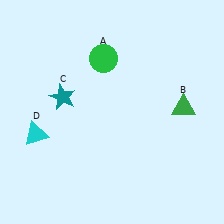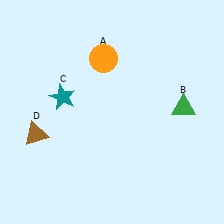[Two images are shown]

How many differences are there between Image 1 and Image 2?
There are 2 differences between the two images.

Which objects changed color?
A changed from green to orange. D changed from cyan to brown.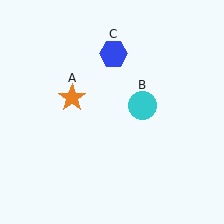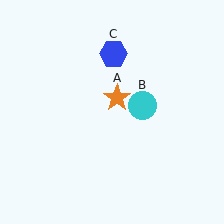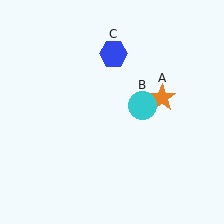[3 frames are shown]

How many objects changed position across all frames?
1 object changed position: orange star (object A).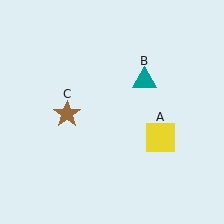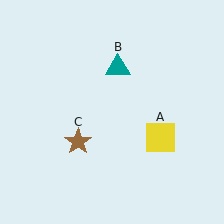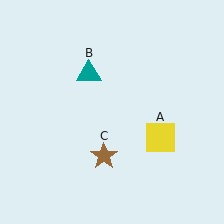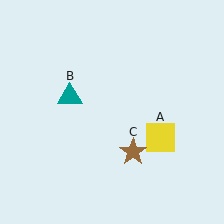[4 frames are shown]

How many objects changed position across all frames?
2 objects changed position: teal triangle (object B), brown star (object C).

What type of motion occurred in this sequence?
The teal triangle (object B), brown star (object C) rotated counterclockwise around the center of the scene.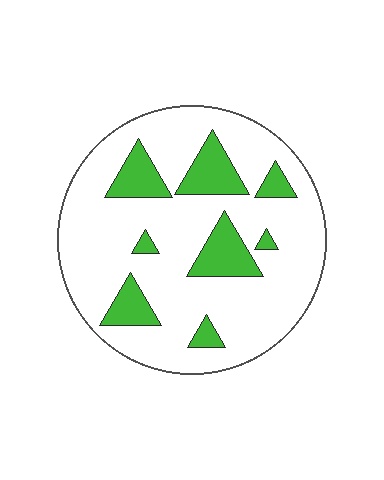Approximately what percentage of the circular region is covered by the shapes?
Approximately 20%.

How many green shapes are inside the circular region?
8.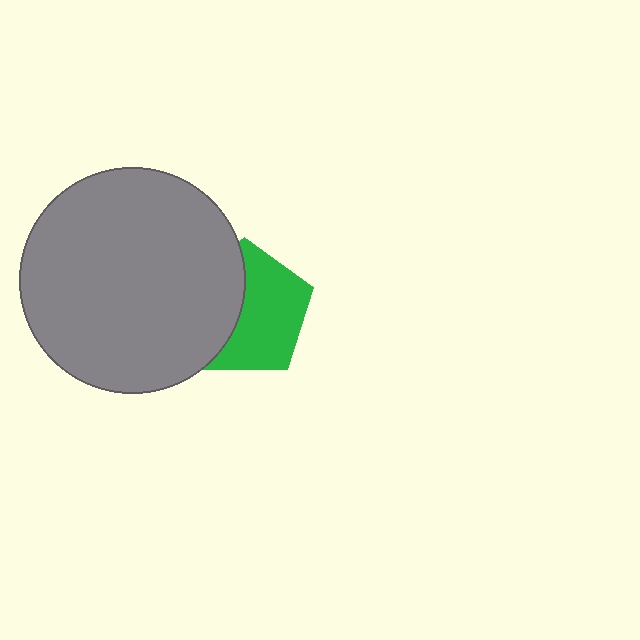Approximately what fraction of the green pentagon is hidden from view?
Roughly 42% of the green pentagon is hidden behind the gray circle.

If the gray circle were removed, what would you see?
You would see the complete green pentagon.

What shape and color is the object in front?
The object in front is a gray circle.